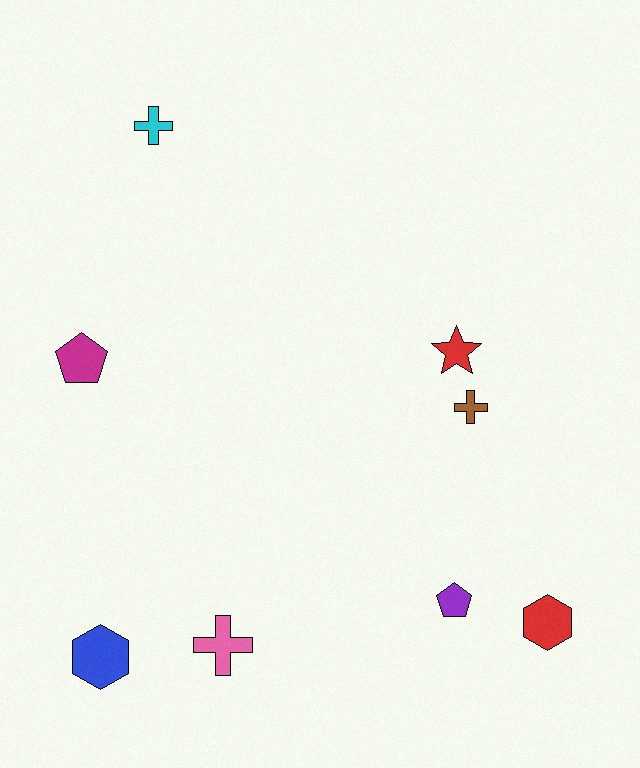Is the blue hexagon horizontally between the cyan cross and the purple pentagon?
No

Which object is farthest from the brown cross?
The blue hexagon is farthest from the brown cross.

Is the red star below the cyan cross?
Yes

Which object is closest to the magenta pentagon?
The cyan cross is closest to the magenta pentagon.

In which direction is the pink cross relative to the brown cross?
The pink cross is to the left of the brown cross.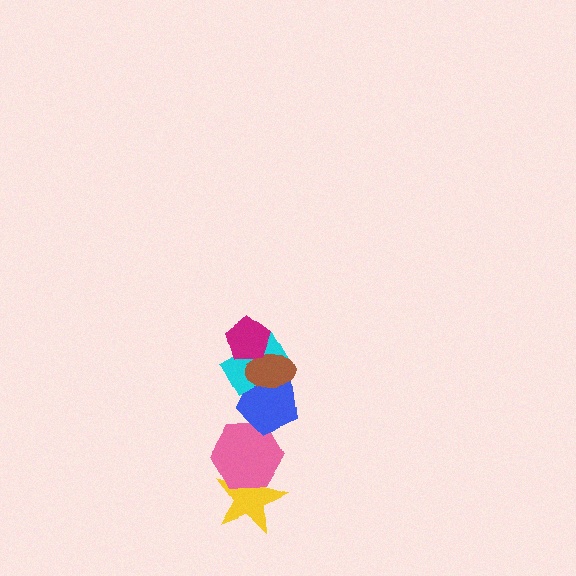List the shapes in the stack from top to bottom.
From top to bottom: the magenta pentagon, the brown ellipse, the cyan rectangle, the blue pentagon, the pink hexagon, the yellow star.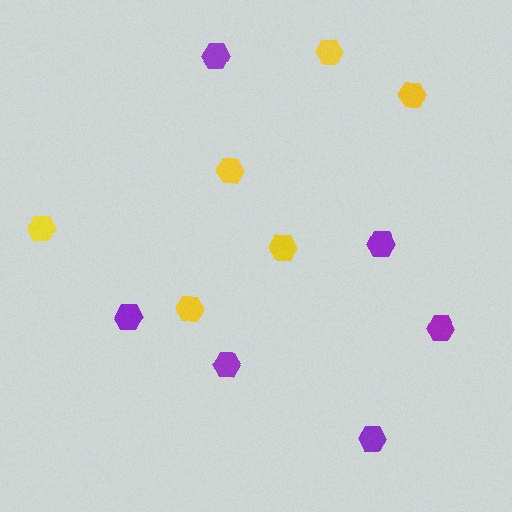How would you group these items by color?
There are 2 groups: one group of purple hexagons (6) and one group of yellow hexagons (6).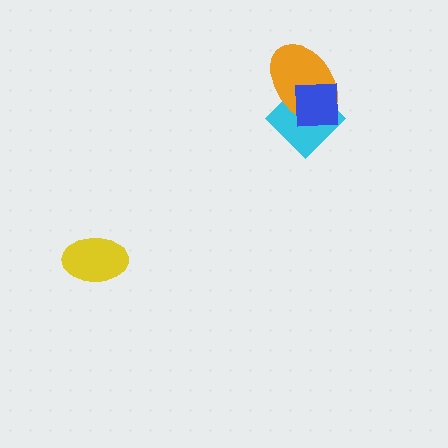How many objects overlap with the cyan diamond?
2 objects overlap with the cyan diamond.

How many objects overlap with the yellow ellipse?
0 objects overlap with the yellow ellipse.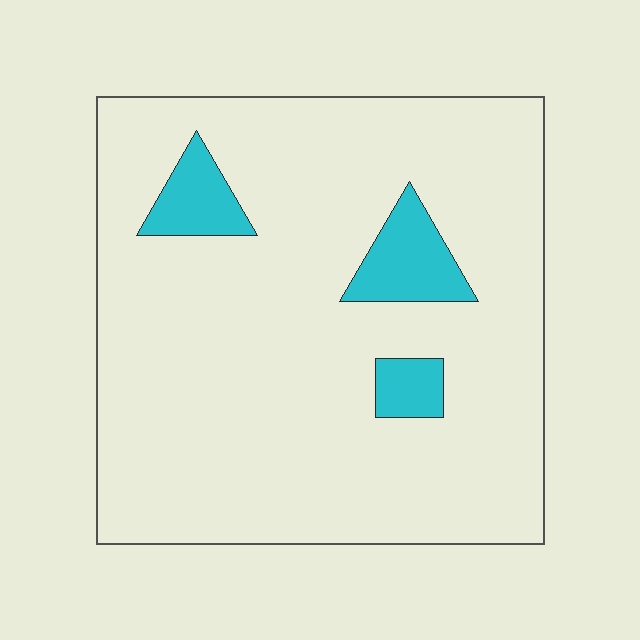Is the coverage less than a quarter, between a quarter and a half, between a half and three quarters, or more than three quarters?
Less than a quarter.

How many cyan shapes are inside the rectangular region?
3.